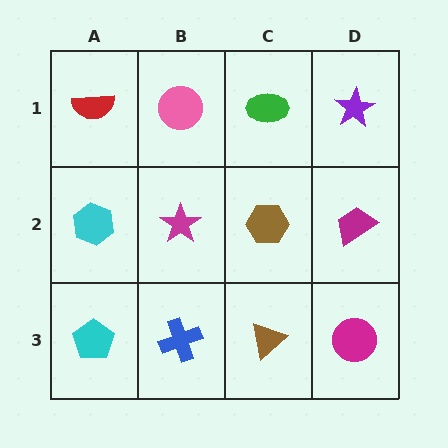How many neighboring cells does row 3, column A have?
2.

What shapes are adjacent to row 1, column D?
A magenta trapezoid (row 2, column D), a green ellipse (row 1, column C).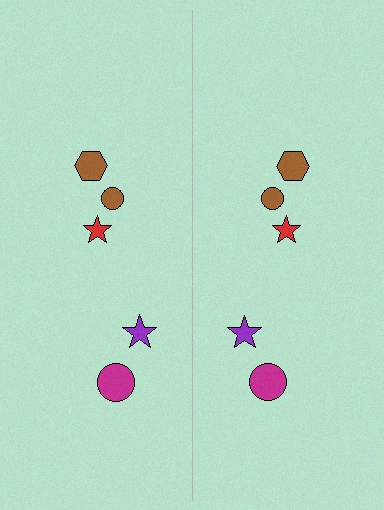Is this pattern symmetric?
Yes, this pattern has bilateral (reflection) symmetry.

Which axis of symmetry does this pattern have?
The pattern has a vertical axis of symmetry running through the center of the image.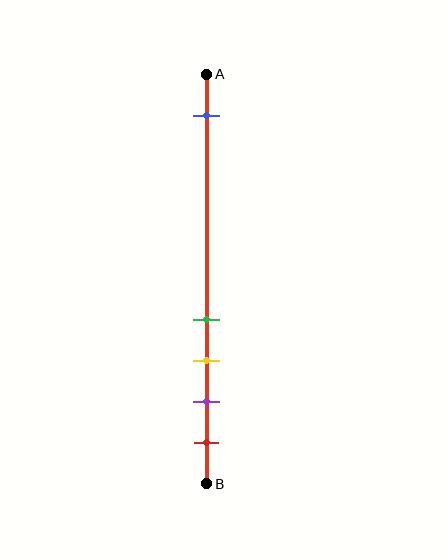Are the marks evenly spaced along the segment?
No, the marks are not evenly spaced.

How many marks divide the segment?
There are 5 marks dividing the segment.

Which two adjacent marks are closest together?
The green and yellow marks are the closest adjacent pair.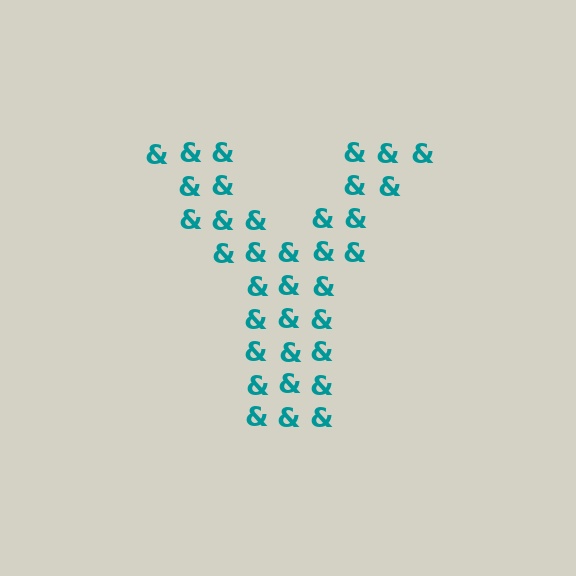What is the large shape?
The large shape is the letter Y.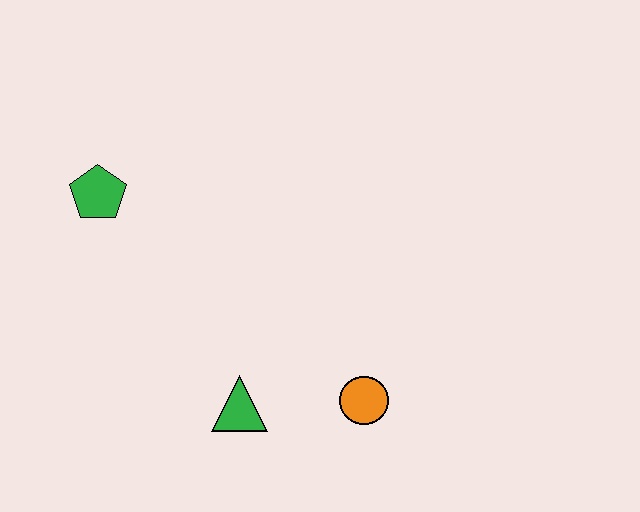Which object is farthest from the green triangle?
The green pentagon is farthest from the green triangle.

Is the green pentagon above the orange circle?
Yes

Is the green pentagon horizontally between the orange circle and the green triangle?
No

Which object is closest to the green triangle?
The orange circle is closest to the green triangle.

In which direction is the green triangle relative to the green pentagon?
The green triangle is below the green pentagon.